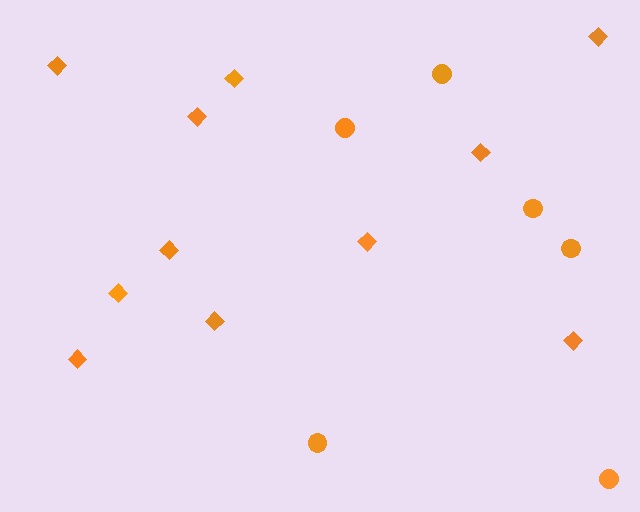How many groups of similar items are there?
There are 2 groups: one group of circles (6) and one group of diamonds (11).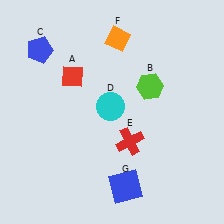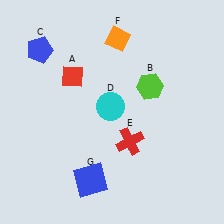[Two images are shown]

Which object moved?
The blue square (G) moved left.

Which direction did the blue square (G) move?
The blue square (G) moved left.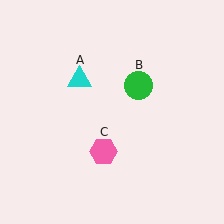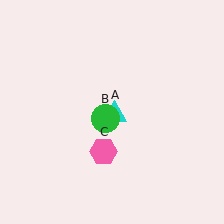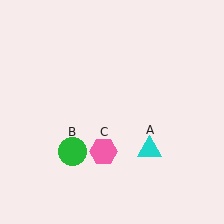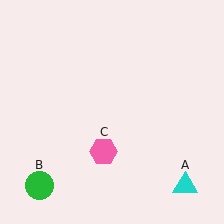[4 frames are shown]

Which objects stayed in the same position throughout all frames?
Pink hexagon (object C) remained stationary.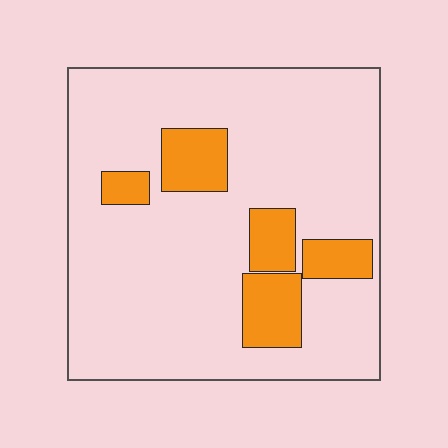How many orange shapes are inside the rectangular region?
5.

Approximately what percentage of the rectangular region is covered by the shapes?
Approximately 15%.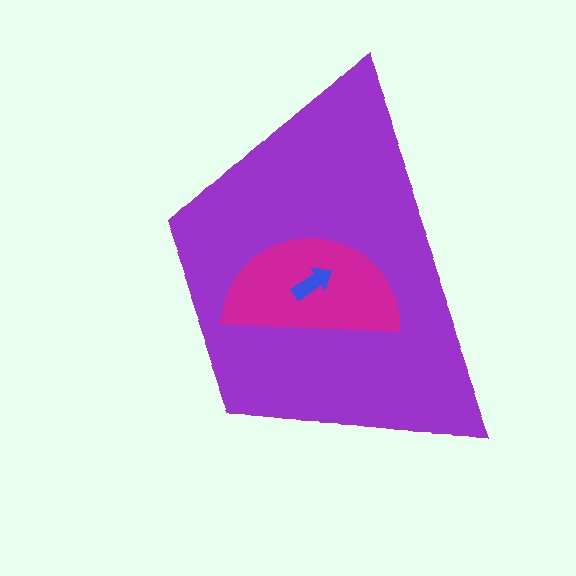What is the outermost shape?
The purple trapezoid.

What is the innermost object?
The blue arrow.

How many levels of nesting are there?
3.